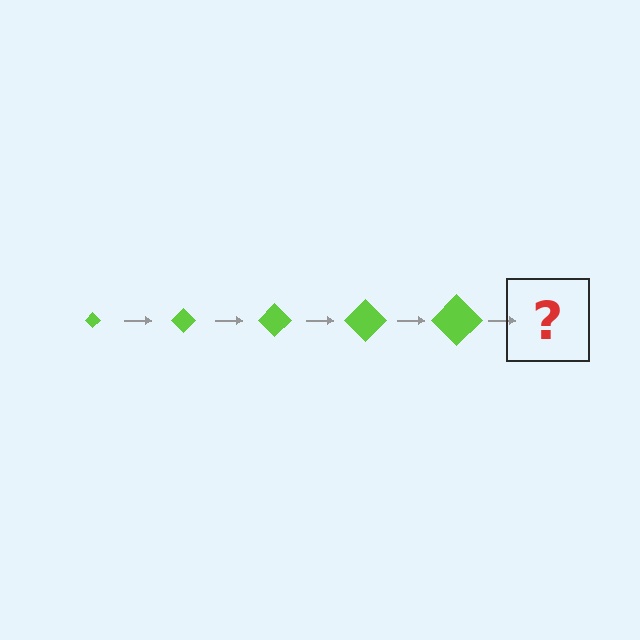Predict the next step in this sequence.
The next step is a lime diamond, larger than the previous one.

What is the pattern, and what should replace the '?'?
The pattern is that the diamond gets progressively larger each step. The '?' should be a lime diamond, larger than the previous one.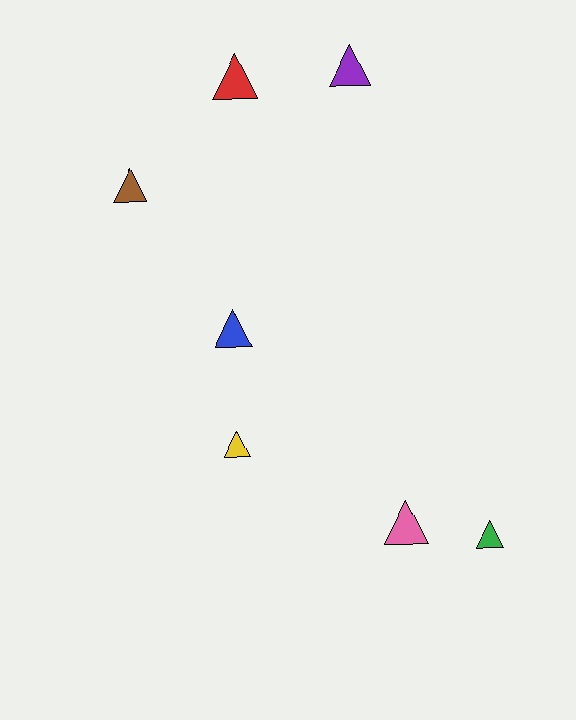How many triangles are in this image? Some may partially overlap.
There are 7 triangles.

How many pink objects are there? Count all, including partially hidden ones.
There is 1 pink object.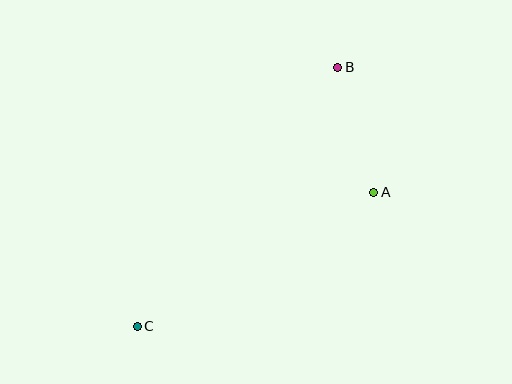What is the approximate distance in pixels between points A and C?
The distance between A and C is approximately 272 pixels.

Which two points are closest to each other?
Points A and B are closest to each other.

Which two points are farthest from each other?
Points B and C are farthest from each other.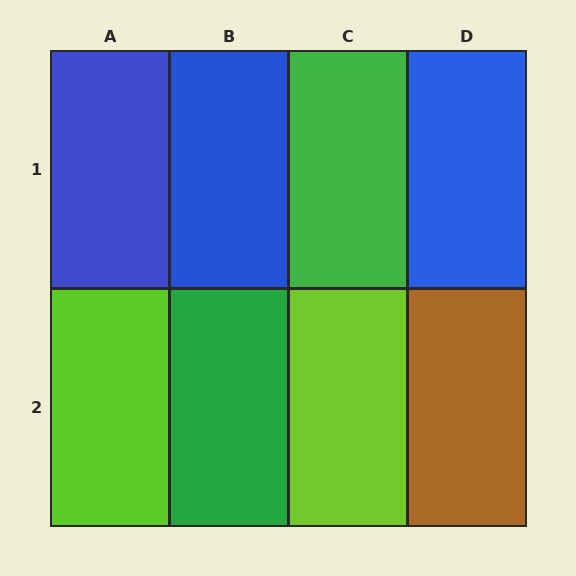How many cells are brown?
1 cell is brown.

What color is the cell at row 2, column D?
Brown.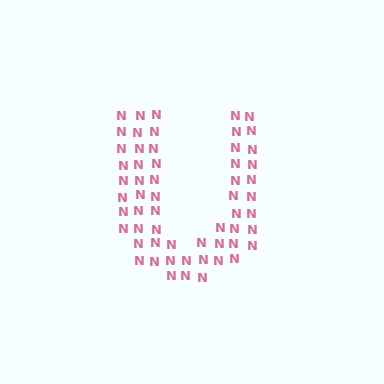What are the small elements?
The small elements are letter N's.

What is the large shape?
The large shape is the letter U.